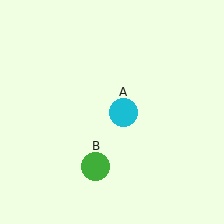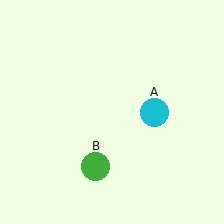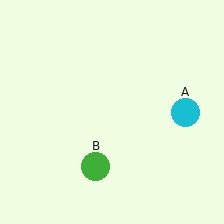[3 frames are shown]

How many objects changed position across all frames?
1 object changed position: cyan circle (object A).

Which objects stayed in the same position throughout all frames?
Green circle (object B) remained stationary.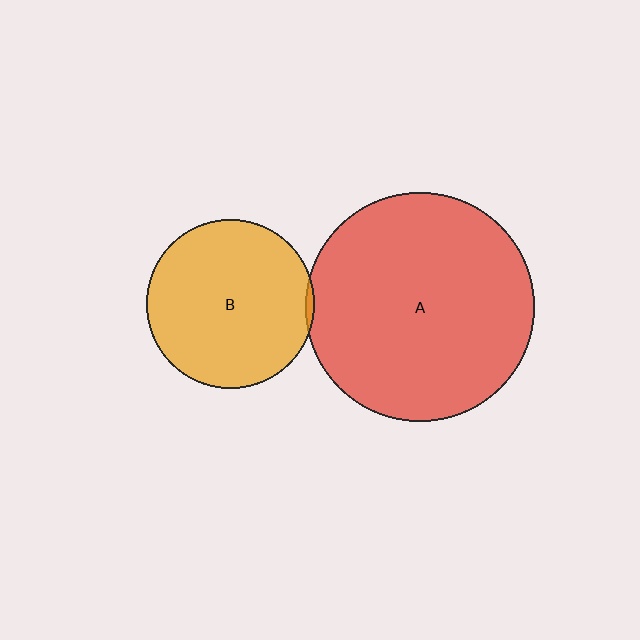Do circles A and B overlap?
Yes.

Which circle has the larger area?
Circle A (red).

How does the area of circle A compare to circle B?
Approximately 1.8 times.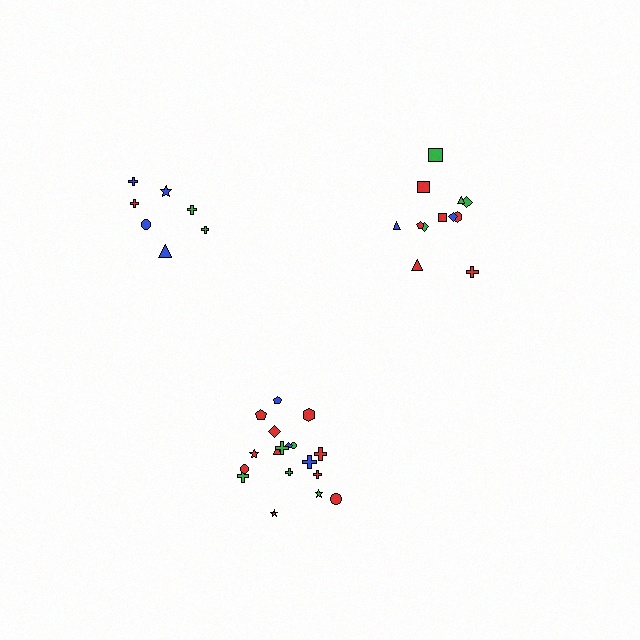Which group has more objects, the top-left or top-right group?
The top-right group.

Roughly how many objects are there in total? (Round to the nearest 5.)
Roughly 35 objects in total.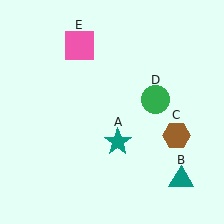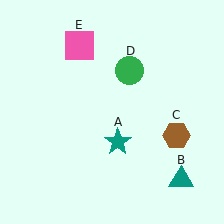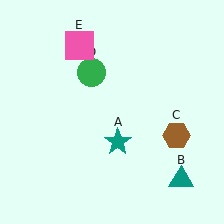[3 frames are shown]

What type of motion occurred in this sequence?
The green circle (object D) rotated counterclockwise around the center of the scene.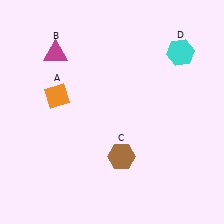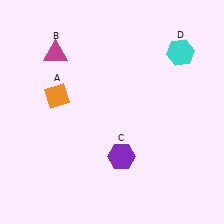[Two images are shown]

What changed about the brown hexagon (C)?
In Image 1, C is brown. In Image 2, it changed to purple.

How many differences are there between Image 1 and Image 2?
There is 1 difference between the two images.